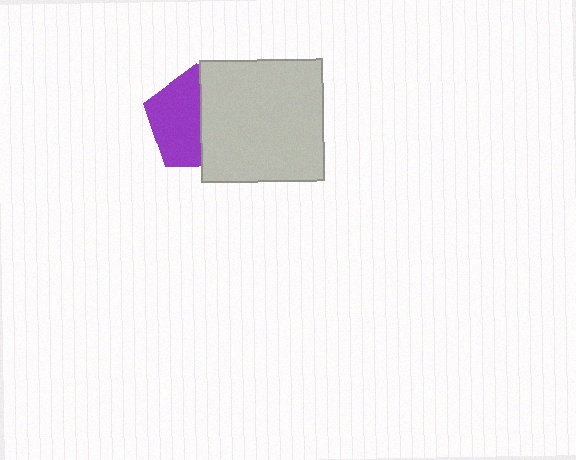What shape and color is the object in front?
The object in front is a light gray square.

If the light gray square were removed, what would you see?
You would see the complete purple pentagon.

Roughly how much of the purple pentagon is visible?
About half of it is visible (roughly 52%).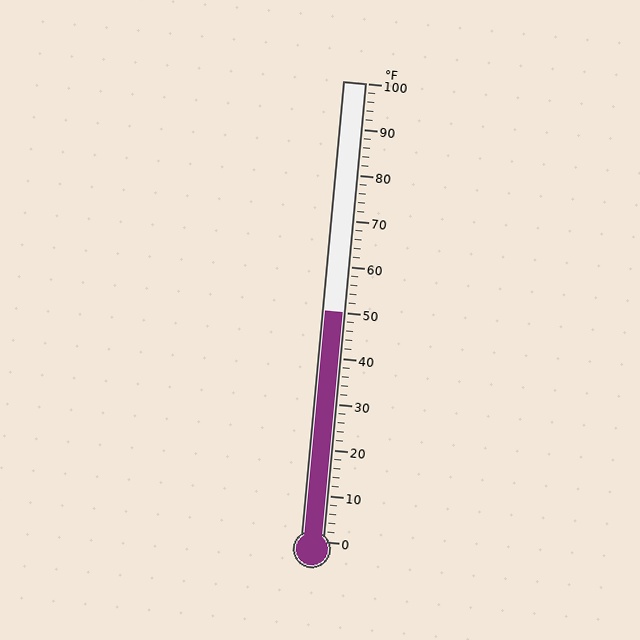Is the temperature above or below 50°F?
The temperature is at 50°F.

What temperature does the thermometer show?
The thermometer shows approximately 50°F.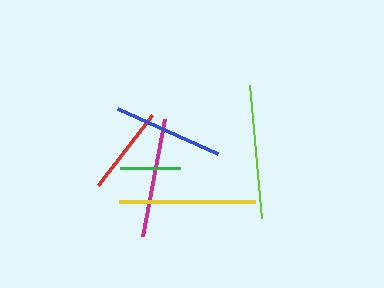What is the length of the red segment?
The red segment is approximately 89 pixels long.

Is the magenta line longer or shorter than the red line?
The magenta line is longer than the red line.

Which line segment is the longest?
The yellow line is the longest at approximately 136 pixels.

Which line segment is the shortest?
The green line is the shortest at approximately 60 pixels.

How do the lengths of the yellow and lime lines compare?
The yellow and lime lines are approximately the same length.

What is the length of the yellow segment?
The yellow segment is approximately 136 pixels long.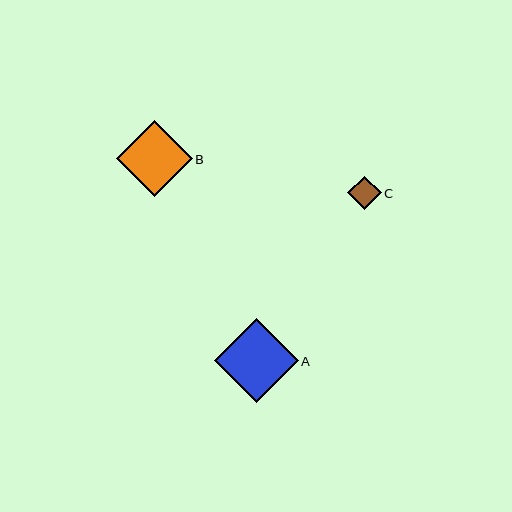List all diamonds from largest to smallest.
From largest to smallest: A, B, C.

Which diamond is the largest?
Diamond A is the largest with a size of approximately 84 pixels.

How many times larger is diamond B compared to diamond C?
Diamond B is approximately 2.3 times the size of diamond C.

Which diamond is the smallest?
Diamond C is the smallest with a size of approximately 33 pixels.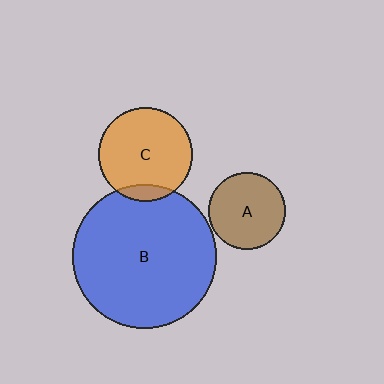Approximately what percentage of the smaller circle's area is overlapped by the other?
Approximately 10%.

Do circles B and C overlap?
Yes.